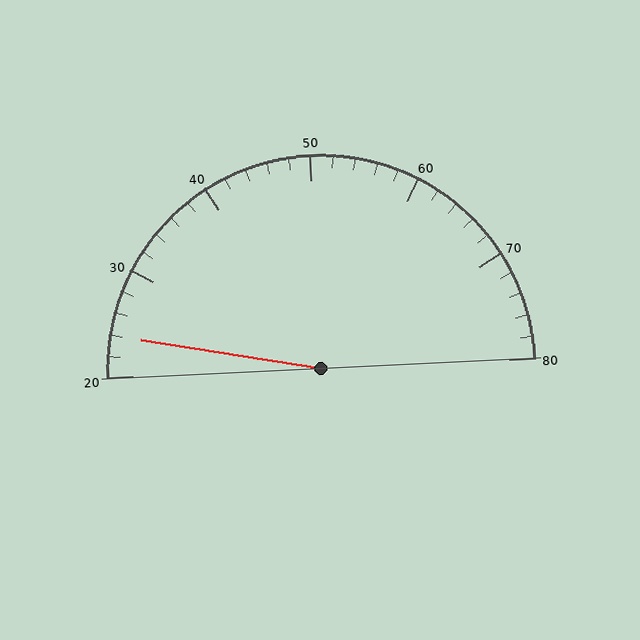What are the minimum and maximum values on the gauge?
The gauge ranges from 20 to 80.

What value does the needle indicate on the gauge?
The needle indicates approximately 24.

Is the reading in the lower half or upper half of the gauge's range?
The reading is in the lower half of the range (20 to 80).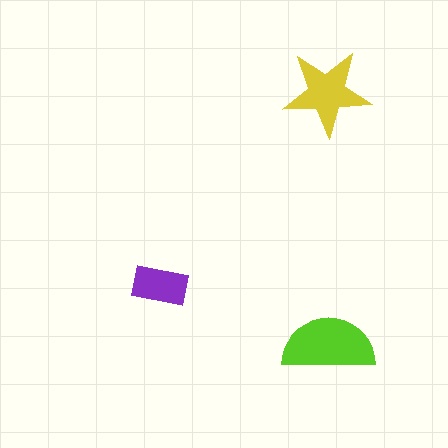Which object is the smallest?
The purple rectangle.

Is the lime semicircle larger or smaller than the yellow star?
Larger.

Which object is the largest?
The lime semicircle.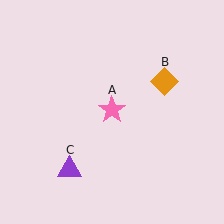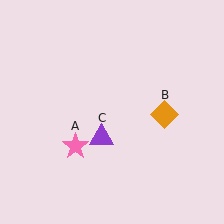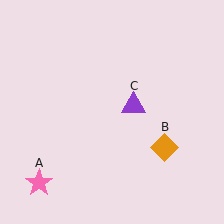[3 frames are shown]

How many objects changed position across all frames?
3 objects changed position: pink star (object A), orange diamond (object B), purple triangle (object C).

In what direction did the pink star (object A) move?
The pink star (object A) moved down and to the left.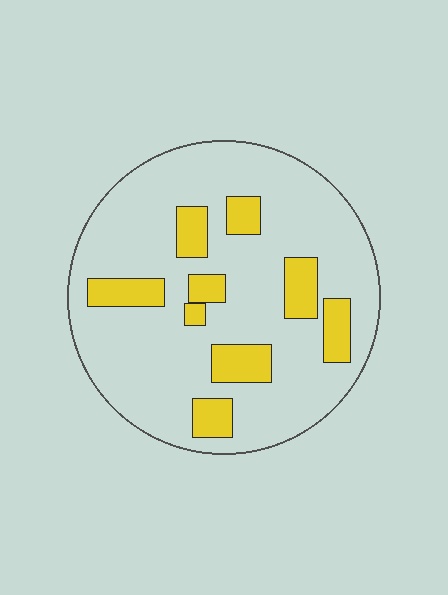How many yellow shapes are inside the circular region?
9.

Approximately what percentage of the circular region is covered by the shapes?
Approximately 20%.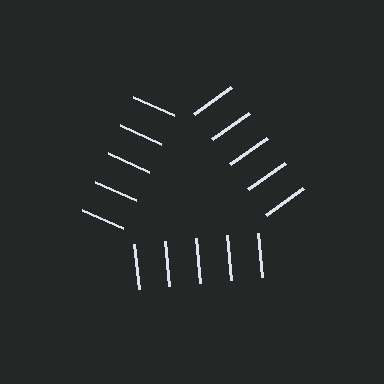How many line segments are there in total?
15 — 5 along each of the 3 edges.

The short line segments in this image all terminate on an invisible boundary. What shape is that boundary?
An illusory triangle — the line segments terminate on its edges but no continuous stroke is drawn.